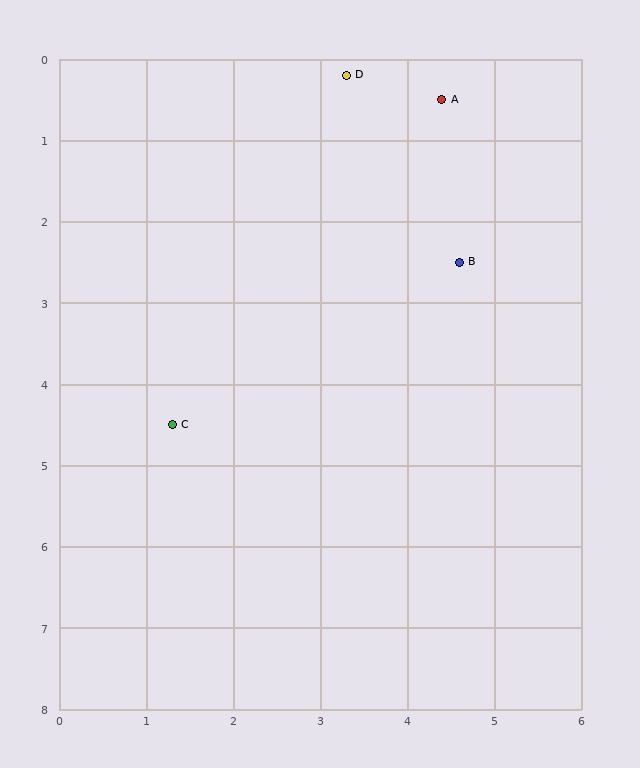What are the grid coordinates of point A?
Point A is at approximately (4.4, 0.5).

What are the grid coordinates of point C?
Point C is at approximately (1.3, 4.5).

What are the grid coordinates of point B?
Point B is at approximately (4.6, 2.5).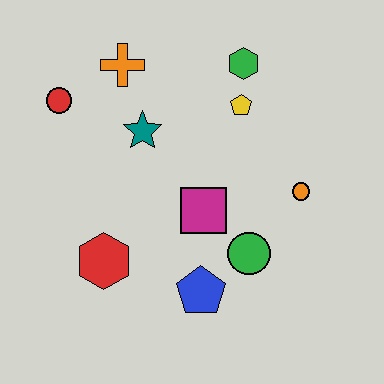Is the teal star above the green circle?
Yes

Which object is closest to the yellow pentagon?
The green hexagon is closest to the yellow pentagon.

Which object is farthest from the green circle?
The red circle is farthest from the green circle.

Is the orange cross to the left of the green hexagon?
Yes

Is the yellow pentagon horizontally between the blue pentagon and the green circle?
Yes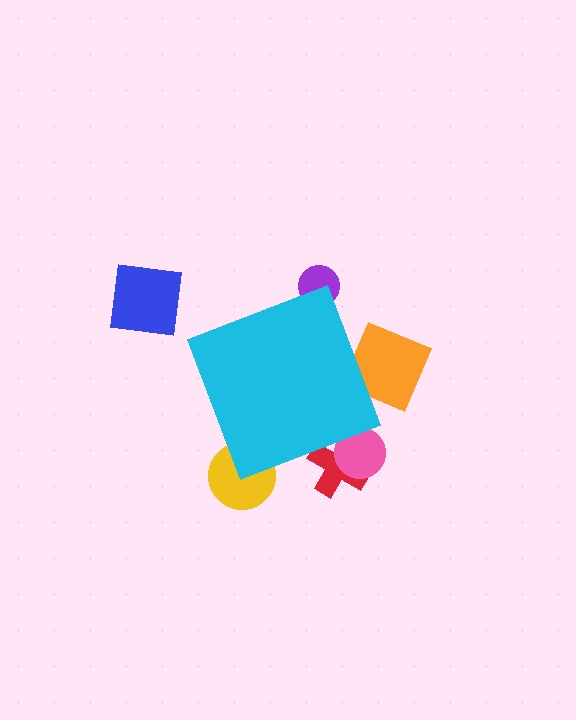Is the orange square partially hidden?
Yes, the orange square is partially hidden behind the cyan diamond.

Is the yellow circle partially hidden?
Yes, the yellow circle is partially hidden behind the cyan diamond.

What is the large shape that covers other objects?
A cyan diamond.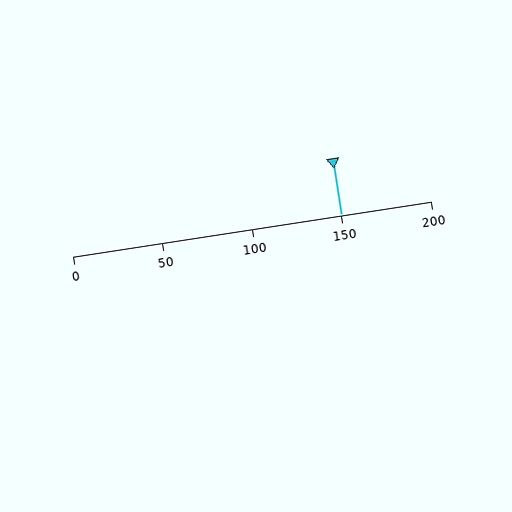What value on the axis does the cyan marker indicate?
The marker indicates approximately 150.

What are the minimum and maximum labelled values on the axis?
The axis runs from 0 to 200.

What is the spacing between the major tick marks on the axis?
The major ticks are spaced 50 apart.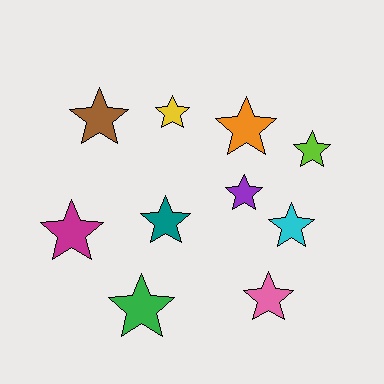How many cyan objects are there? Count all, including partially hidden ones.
There is 1 cyan object.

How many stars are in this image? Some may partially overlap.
There are 10 stars.